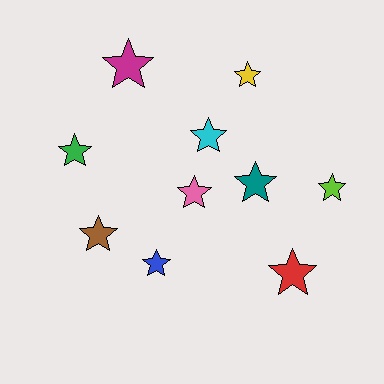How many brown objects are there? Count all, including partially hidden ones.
There is 1 brown object.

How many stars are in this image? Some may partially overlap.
There are 10 stars.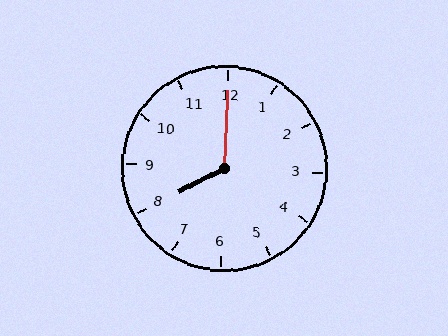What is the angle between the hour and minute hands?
Approximately 120 degrees.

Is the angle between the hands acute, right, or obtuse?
It is obtuse.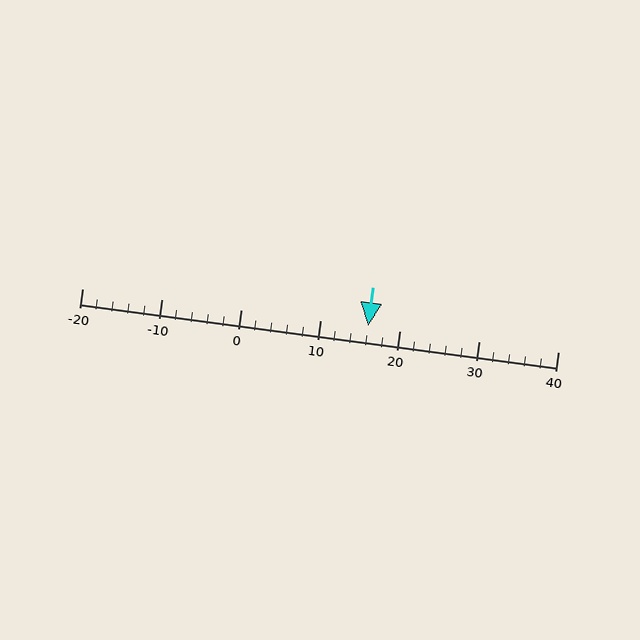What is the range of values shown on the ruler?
The ruler shows values from -20 to 40.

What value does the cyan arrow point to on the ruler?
The cyan arrow points to approximately 16.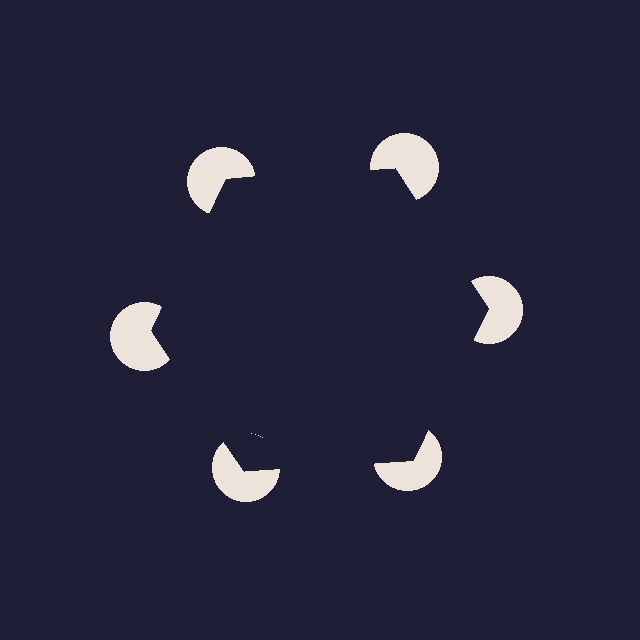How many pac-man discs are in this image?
There are 6 — one at each vertex of the illusory hexagon.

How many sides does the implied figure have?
6 sides.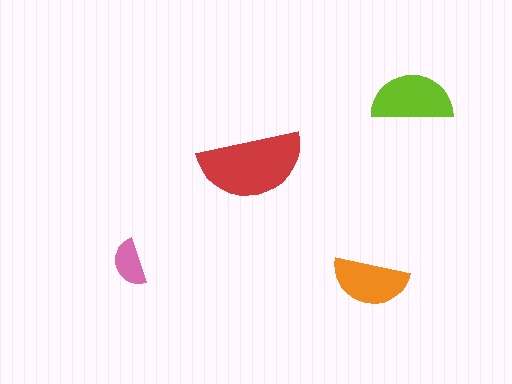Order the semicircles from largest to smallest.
the red one, the lime one, the orange one, the pink one.